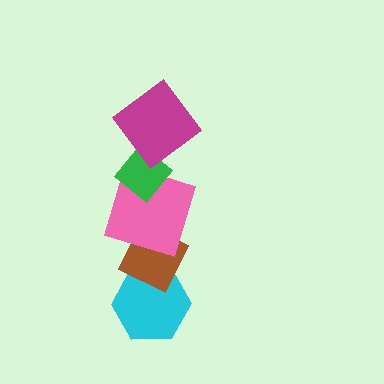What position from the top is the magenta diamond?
The magenta diamond is 1st from the top.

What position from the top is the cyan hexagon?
The cyan hexagon is 5th from the top.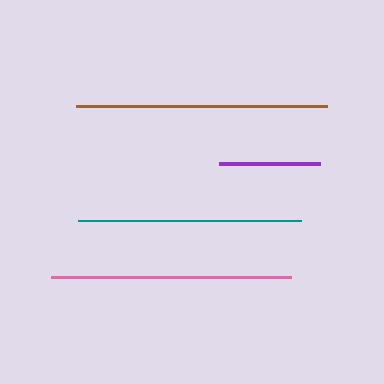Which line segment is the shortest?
The purple line is the shortest at approximately 101 pixels.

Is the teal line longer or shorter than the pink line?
The pink line is longer than the teal line.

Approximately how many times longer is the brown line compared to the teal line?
The brown line is approximately 1.1 times the length of the teal line.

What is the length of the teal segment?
The teal segment is approximately 223 pixels long.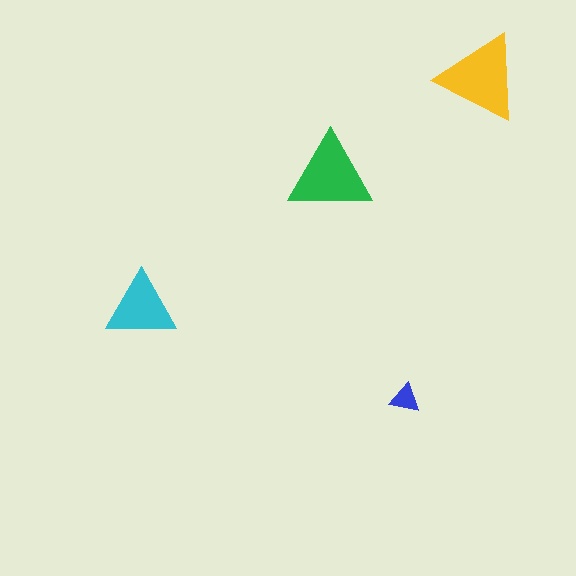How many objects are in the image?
There are 4 objects in the image.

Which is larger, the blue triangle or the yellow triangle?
The yellow one.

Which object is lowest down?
The blue triangle is bottommost.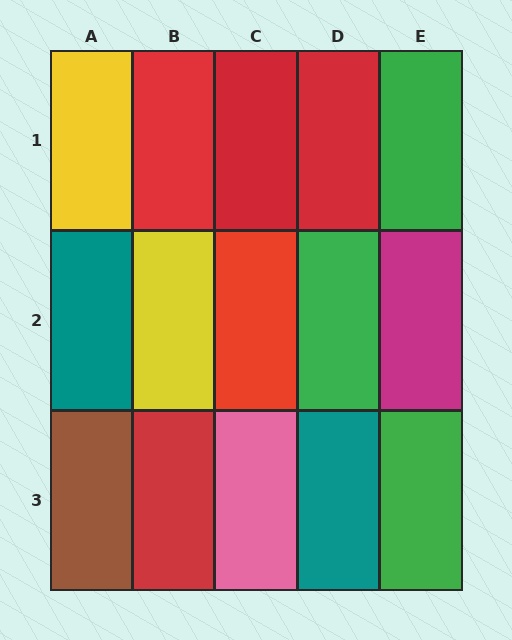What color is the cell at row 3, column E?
Green.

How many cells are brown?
1 cell is brown.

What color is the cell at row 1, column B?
Red.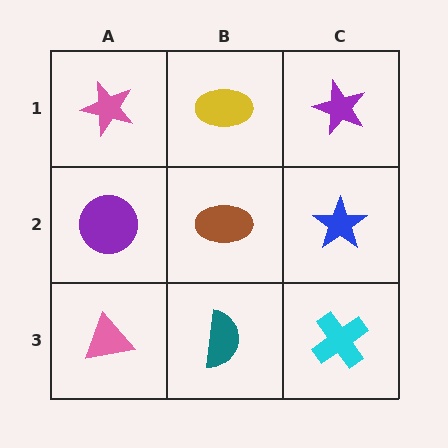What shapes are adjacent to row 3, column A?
A purple circle (row 2, column A), a teal semicircle (row 3, column B).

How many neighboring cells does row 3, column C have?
2.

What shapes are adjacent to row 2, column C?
A purple star (row 1, column C), a cyan cross (row 3, column C), a brown ellipse (row 2, column B).